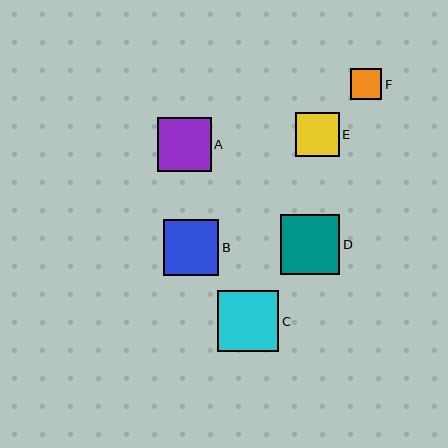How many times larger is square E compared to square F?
Square E is approximately 1.4 times the size of square F.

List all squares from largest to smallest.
From largest to smallest: C, D, B, A, E, F.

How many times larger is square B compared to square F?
Square B is approximately 1.8 times the size of square F.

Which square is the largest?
Square C is the largest with a size of approximately 61 pixels.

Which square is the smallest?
Square F is the smallest with a size of approximately 31 pixels.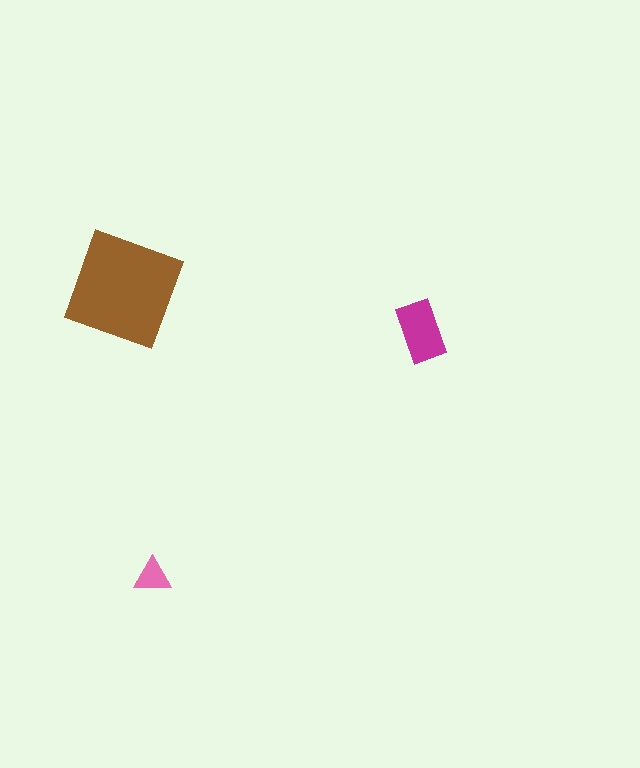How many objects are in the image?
There are 3 objects in the image.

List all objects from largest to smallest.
The brown square, the magenta rectangle, the pink triangle.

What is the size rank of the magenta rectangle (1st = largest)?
2nd.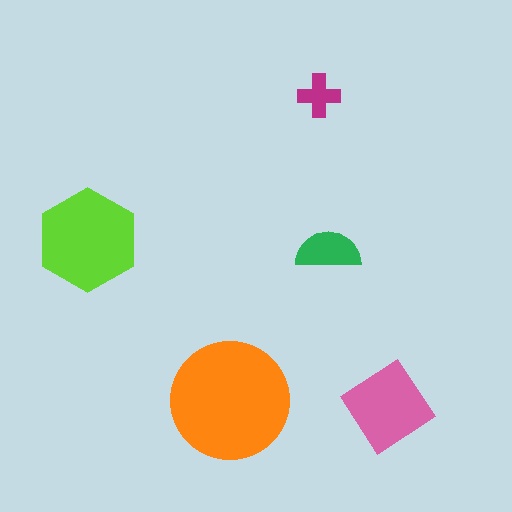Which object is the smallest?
The magenta cross.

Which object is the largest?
The orange circle.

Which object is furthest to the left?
The lime hexagon is leftmost.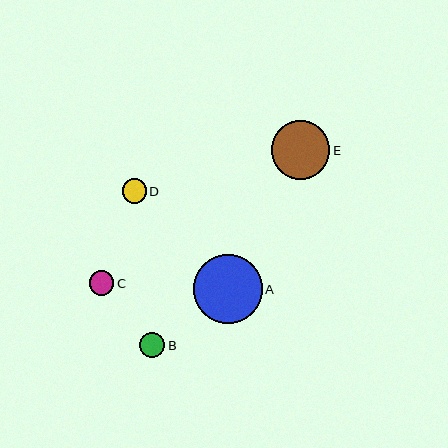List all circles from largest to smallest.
From largest to smallest: A, E, B, D, C.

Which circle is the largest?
Circle A is the largest with a size of approximately 68 pixels.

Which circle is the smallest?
Circle C is the smallest with a size of approximately 24 pixels.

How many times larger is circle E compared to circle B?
Circle E is approximately 2.3 times the size of circle B.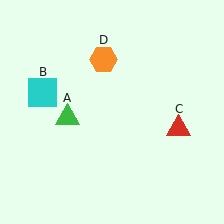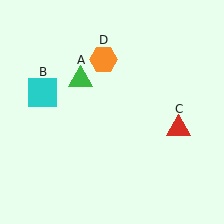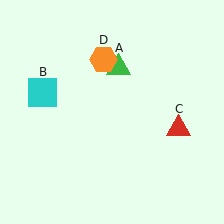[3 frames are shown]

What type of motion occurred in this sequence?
The green triangle (object A) rotated clockwise around the center of the scene.